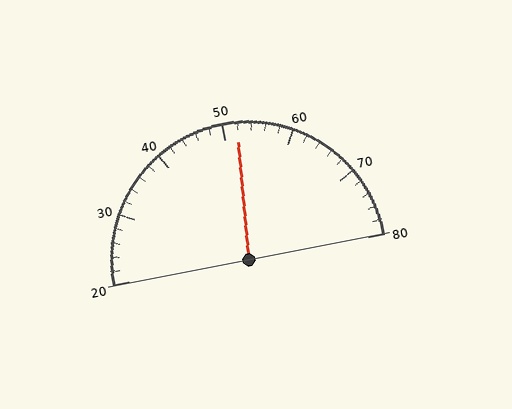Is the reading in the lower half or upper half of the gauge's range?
The reading is in the upper half of the range (20 to 80).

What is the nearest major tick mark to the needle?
The nearest major tick mark is 50.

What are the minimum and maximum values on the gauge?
The gauge ranges from 20 to 80.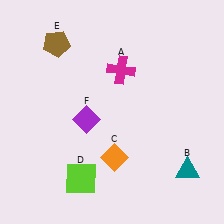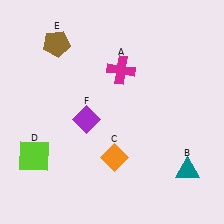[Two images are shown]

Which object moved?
The lime square (D) moved left.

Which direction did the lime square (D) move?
The lime square (D) moved left.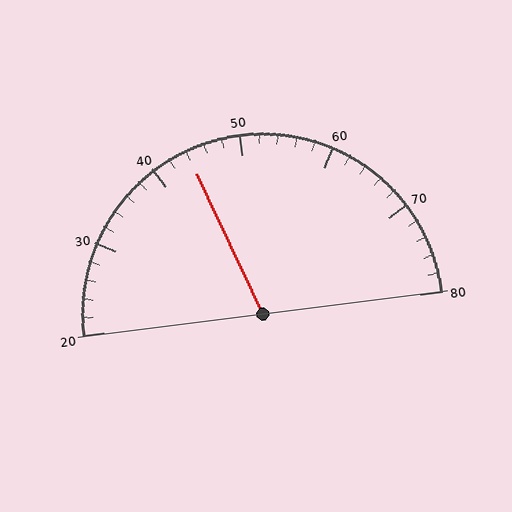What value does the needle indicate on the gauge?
The needle indicates approximately 44.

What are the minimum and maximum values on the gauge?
The gauge ranges from 20 to 80.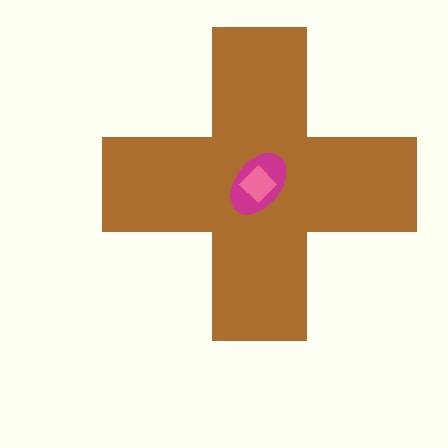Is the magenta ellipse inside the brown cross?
Yes.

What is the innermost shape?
The pink diamond.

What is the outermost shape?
The brown cross.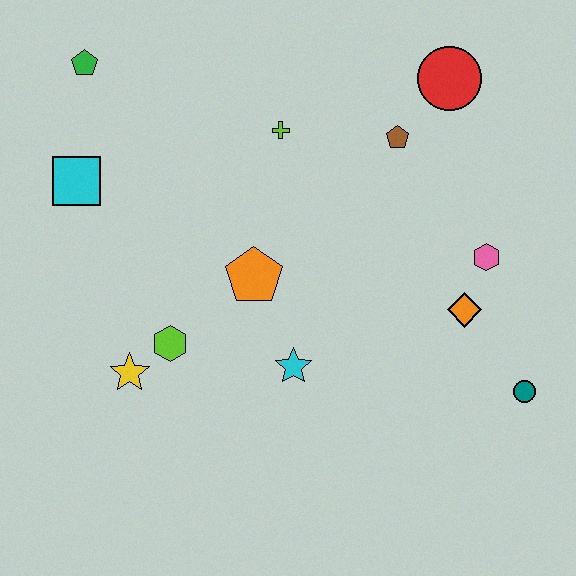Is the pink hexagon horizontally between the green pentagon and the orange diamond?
No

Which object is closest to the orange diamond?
The pink hexagon is closest to the orange diamond.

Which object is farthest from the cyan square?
The teal circle is farthest from the cyan square.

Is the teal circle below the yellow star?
Yes